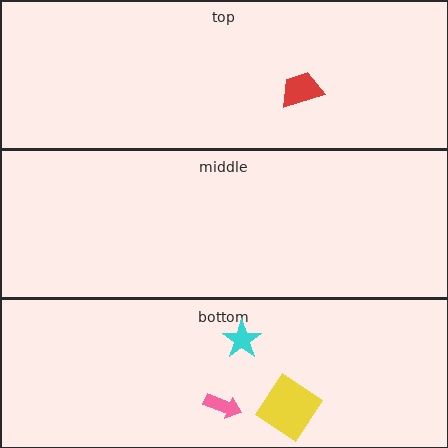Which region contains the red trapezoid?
The top region.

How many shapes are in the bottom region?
3.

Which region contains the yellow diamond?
The bottom region.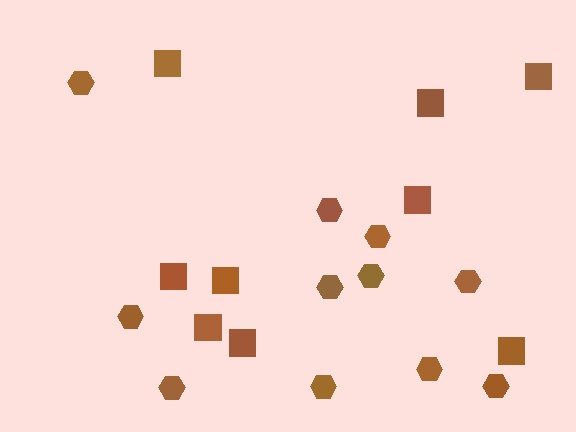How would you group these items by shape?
There are 2 groups: one group of squares (9) and one group of hexagons (11).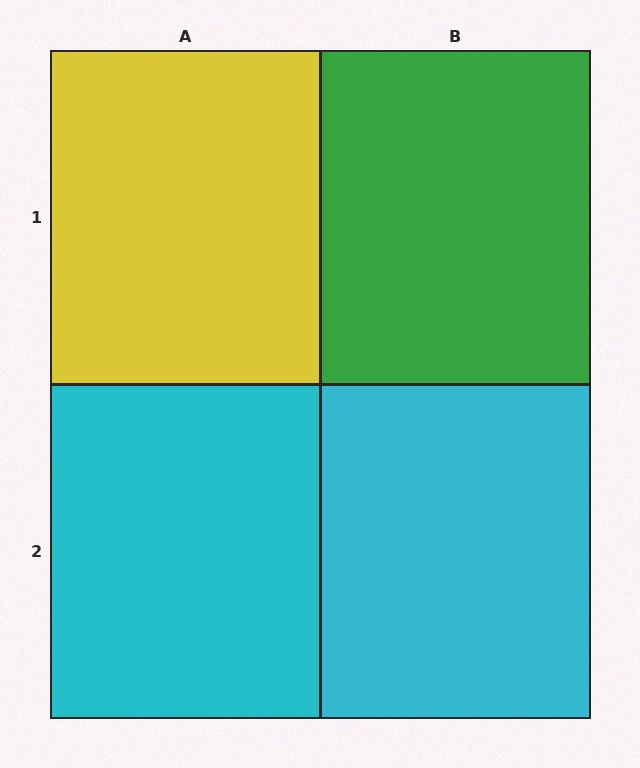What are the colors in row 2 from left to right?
Cyan, cyan.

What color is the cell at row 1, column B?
Green.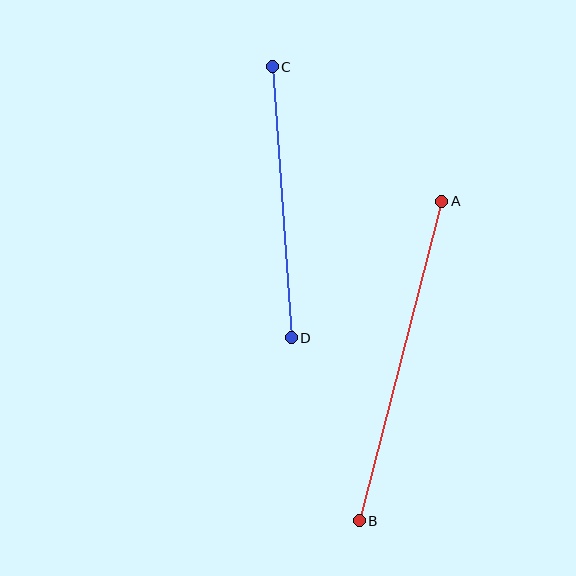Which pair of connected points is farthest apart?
Points A and B are farthest apart.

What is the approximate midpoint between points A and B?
The midpoint is at approximately (401, 361) pixels.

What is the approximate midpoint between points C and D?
The midpoint is at approximately (282, 202) pixels.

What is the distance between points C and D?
The distance is approximately 272 pixels.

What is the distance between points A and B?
The distance is approximately 330 pixels.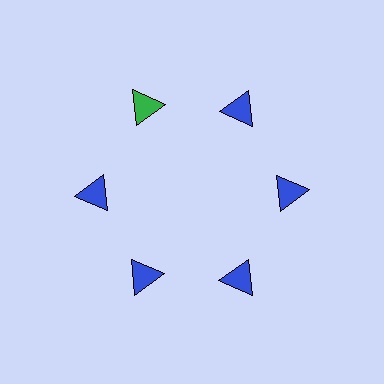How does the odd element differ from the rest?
It has a different color: green instead of blue.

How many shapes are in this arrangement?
There are 6 shapes arranged in a ring pattern.